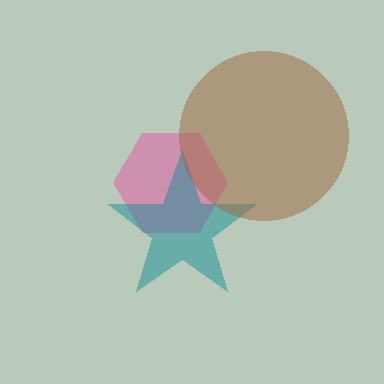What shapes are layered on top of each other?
The layered shapes are: a pink hexagon, a teal star, a brown circle.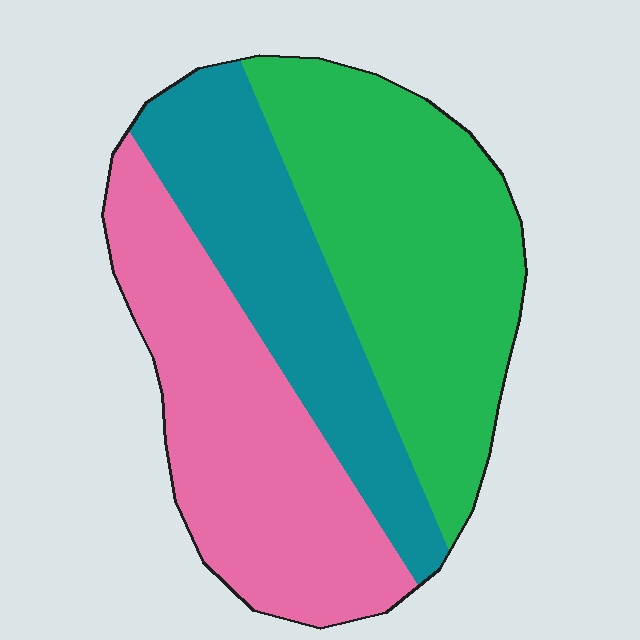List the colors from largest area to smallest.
From largest to smallest: green, pink, teal.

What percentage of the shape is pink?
Pink covers around 35% of the shape.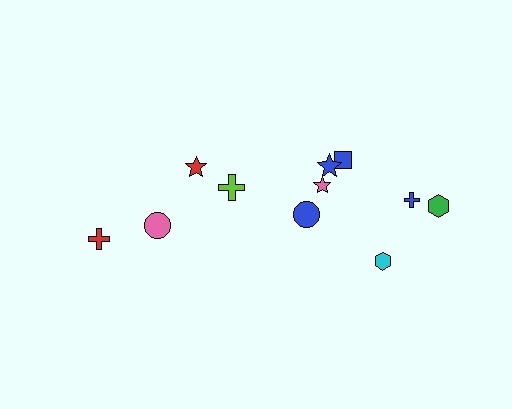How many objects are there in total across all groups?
There are 11 objects.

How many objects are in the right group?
There are 7 objects.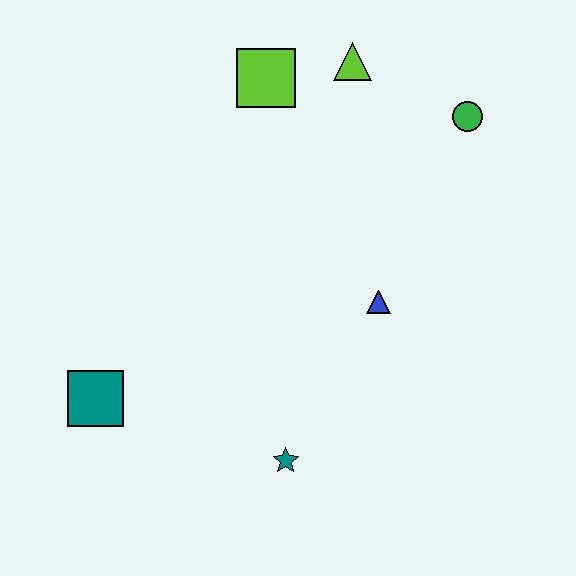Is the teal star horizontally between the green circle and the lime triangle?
No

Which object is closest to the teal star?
The blue triangle is closest to the teal star.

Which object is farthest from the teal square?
The green circle is farthest from the teal square.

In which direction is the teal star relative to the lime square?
The teal star is below the lime square.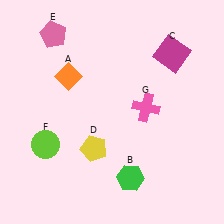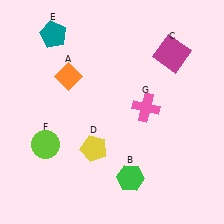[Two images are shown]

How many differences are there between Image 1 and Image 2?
There is 1 difference between the two images.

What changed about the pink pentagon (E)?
In Image 1, E is pink. In Image 2, it changed to teal.